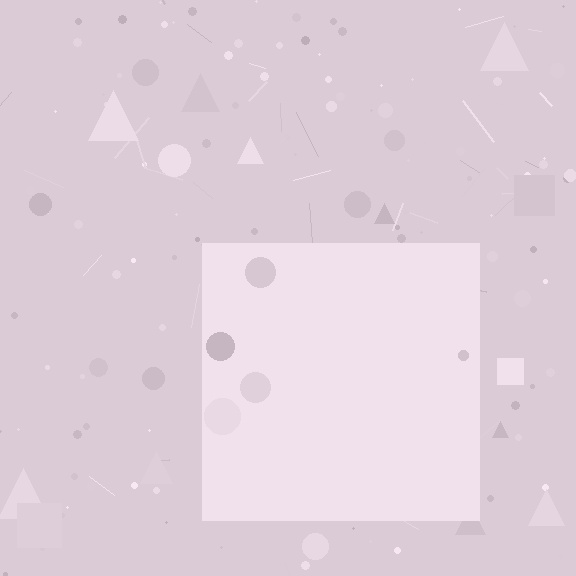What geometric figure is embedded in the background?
A square is embedded in the background.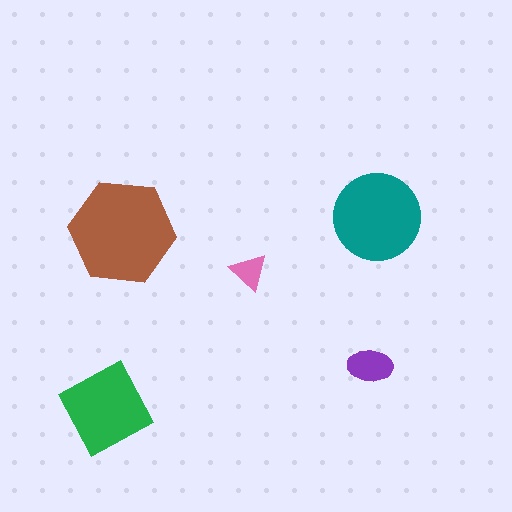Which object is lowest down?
The green diamond is bottommost.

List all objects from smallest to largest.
The pink triangle, the purple ellipse, the green diamond, the teal circle, the brown hexagon.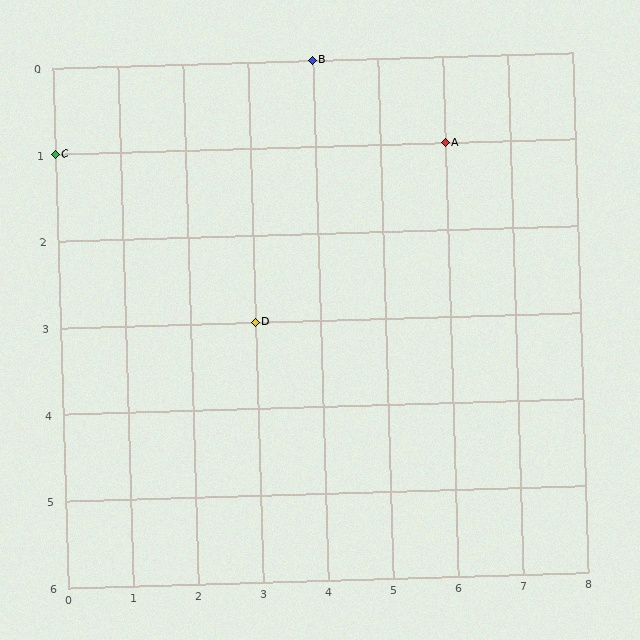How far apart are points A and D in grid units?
Points A and D are 3 columns and 2 rows apart (about 3.6 grid units diagonally).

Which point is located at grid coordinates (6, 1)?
Point A is at (6, 1).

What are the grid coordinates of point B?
Point B is at grid coordinates (4, 0).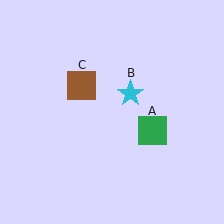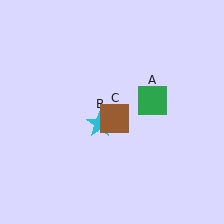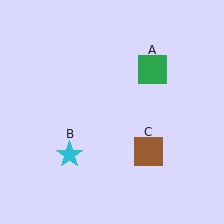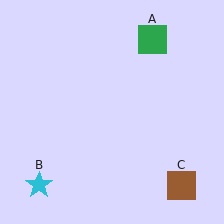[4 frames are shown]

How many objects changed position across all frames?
3 objects changed position: green square (object A), cyan star (object B), brown square (object C).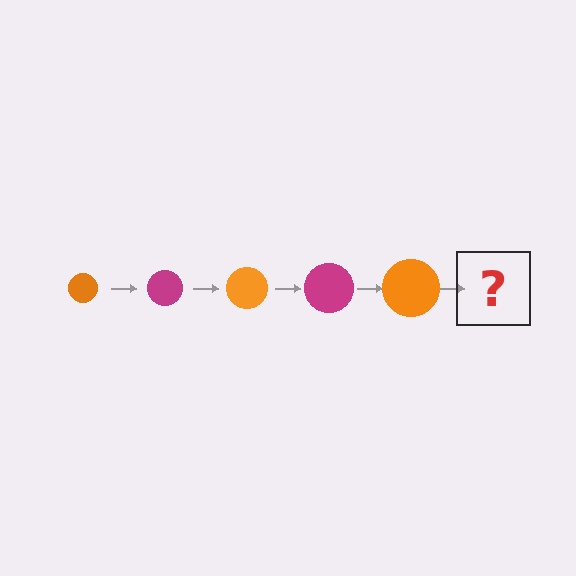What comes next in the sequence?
The next element should be a magenta circle, larger than the previous one.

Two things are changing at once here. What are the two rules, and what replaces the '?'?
The two rules are that the circle grows larger each step and the color cycles through orange and magenta. The '?' should be a magenta circle, larger than the previous one.